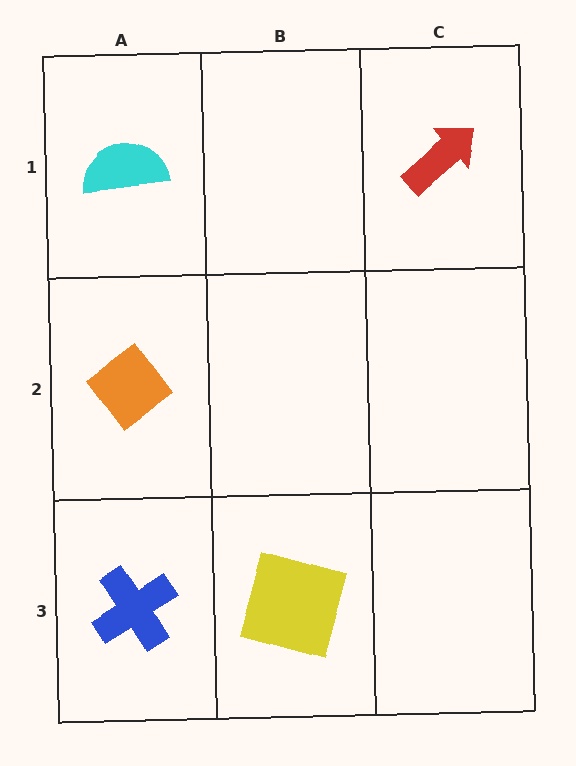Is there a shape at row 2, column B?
No, that cell is empty.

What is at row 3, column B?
A yellow square.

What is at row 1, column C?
A red arrow.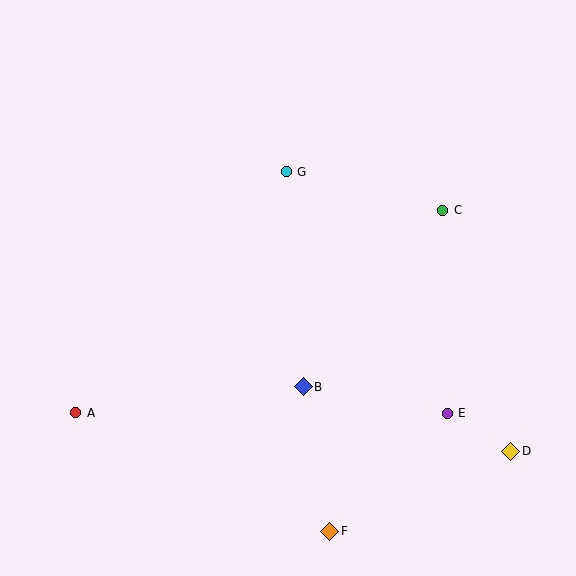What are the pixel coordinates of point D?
Point D is at (511, 451).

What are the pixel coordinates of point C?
Point C is at (443, 210).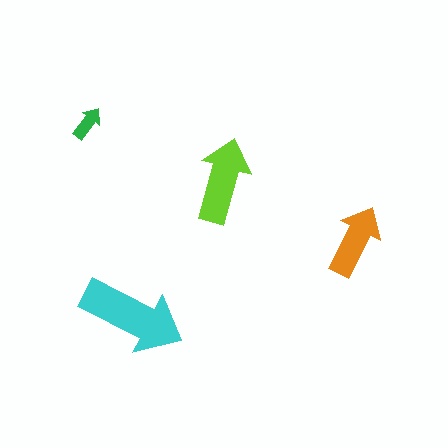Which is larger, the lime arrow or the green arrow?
The lime one.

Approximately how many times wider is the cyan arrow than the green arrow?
About 3 times wider.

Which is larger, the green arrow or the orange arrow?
The orange one.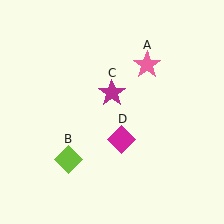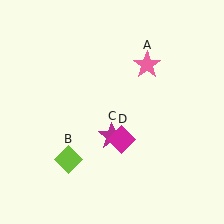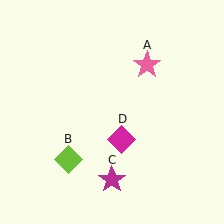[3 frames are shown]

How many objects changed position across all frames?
1 object changed position: magenta star (object C).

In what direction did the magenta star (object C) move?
The magenta star (object C) moved down.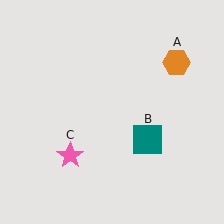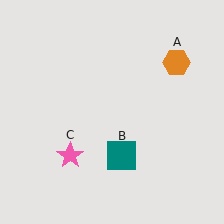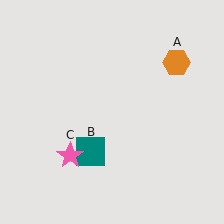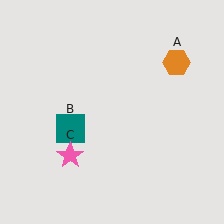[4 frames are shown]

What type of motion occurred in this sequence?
The teal square (object B) rotated clockwise around the center of the scene.